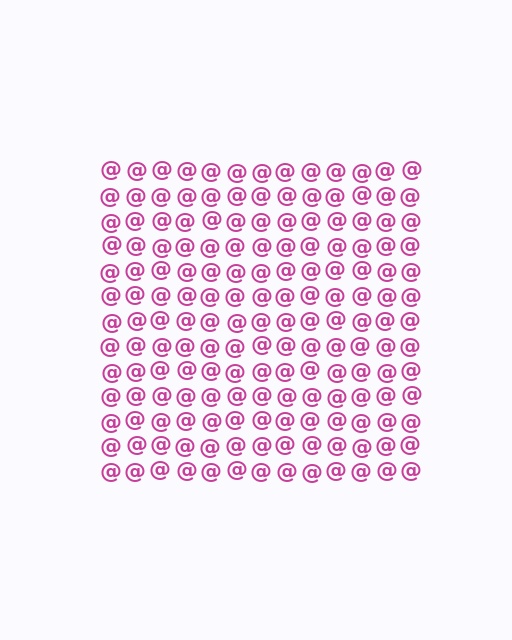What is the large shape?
The large shape is a square.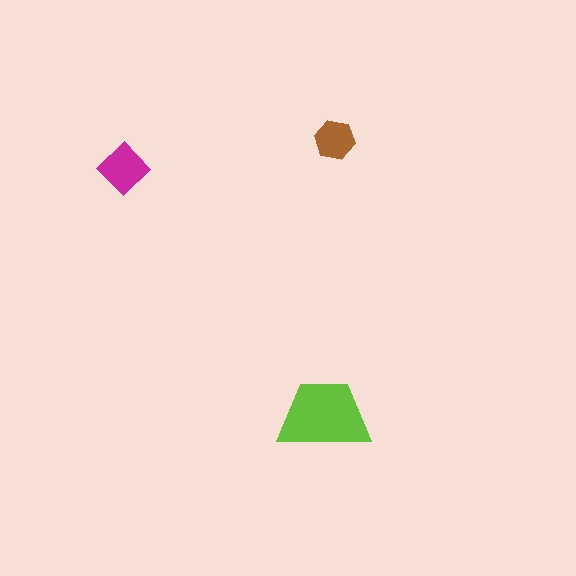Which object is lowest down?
The lime trapezoid is bottommost.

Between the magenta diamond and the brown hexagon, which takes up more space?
The magenta diamond.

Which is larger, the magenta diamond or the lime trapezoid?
The lime trapezoid.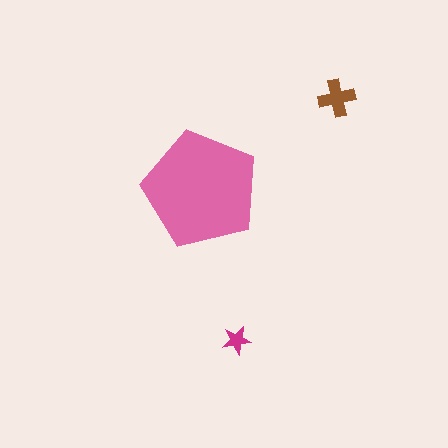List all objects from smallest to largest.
The magenta star, the brown cross, the pink pentagon.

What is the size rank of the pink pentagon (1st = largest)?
1st.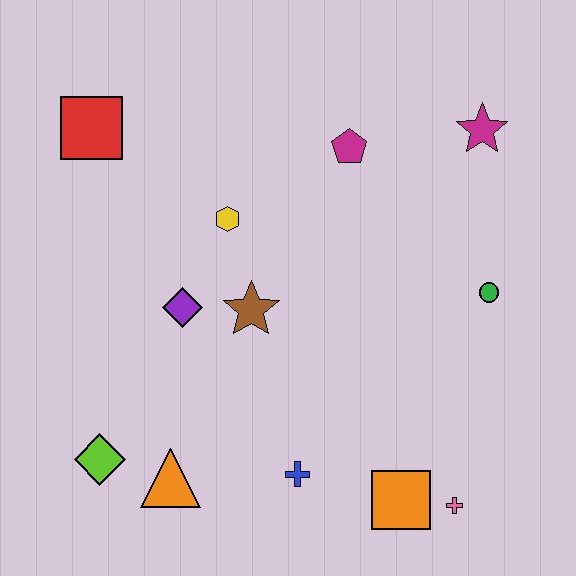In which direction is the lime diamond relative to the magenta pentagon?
The lime diamond is below the magenta pentagon.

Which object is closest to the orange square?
The pink cross is closest to the orange square.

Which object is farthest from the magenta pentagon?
The lime diamond is farthest from the magenta pentagon.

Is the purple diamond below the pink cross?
No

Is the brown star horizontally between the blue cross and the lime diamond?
Yes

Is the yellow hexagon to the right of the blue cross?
No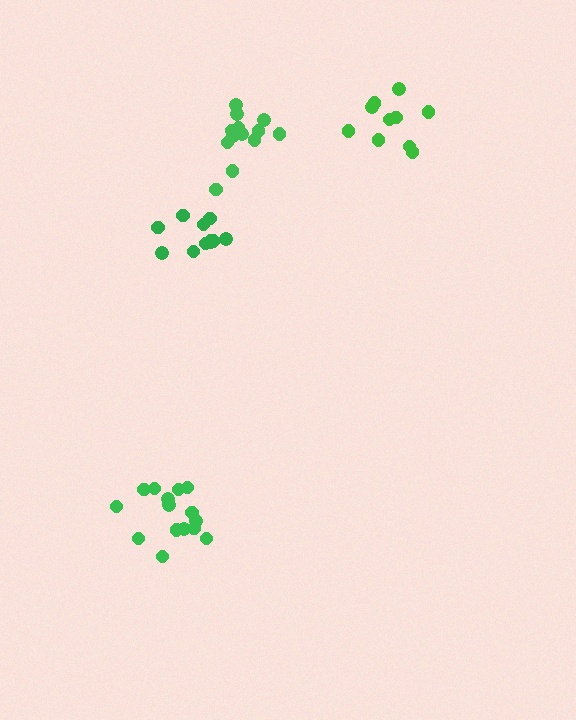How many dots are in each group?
Group 1: 10 dots, Group 2: 15 dots, Group 3: 11 dots, Group 4: 13 dots (49 total).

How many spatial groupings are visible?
There are 4 spatial groupings.